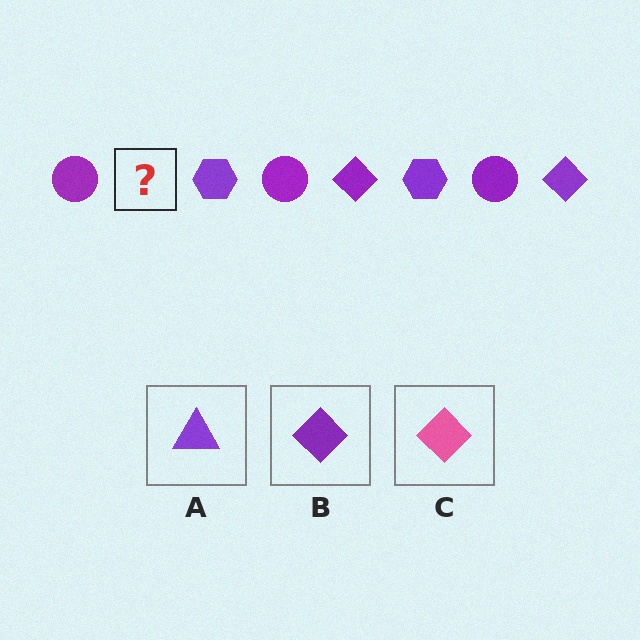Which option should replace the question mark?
Option B.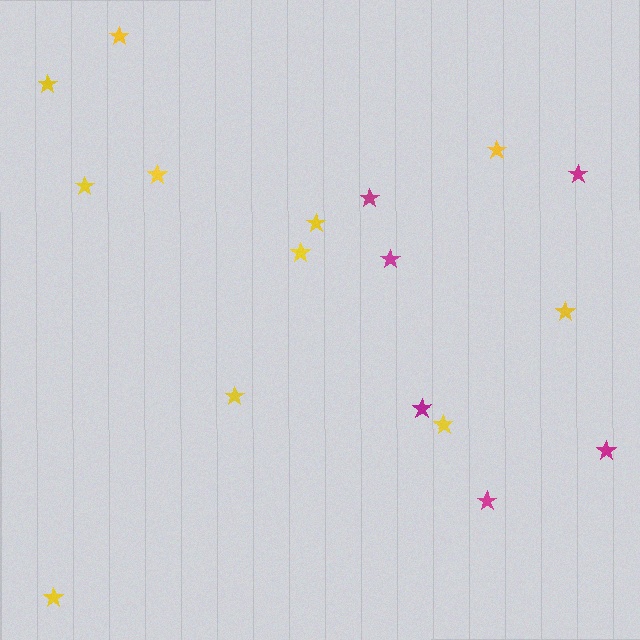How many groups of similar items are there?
There are 2 groups: one group of magenta stars (6) and one group of yellow stars (11).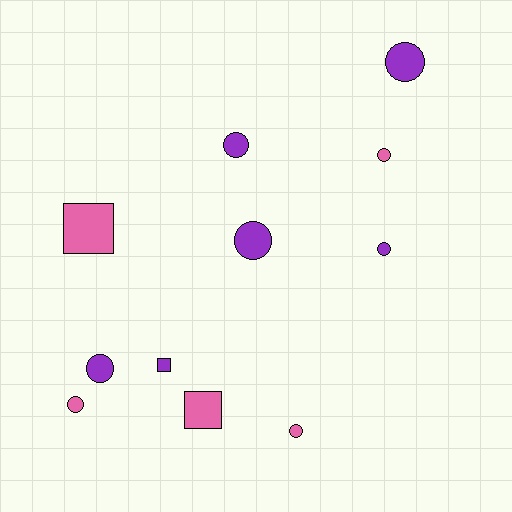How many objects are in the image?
There are 11 objects.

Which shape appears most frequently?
Circle, with 8 objects.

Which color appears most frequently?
Purple, with 6 objects.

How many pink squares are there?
There are 2 pink squares.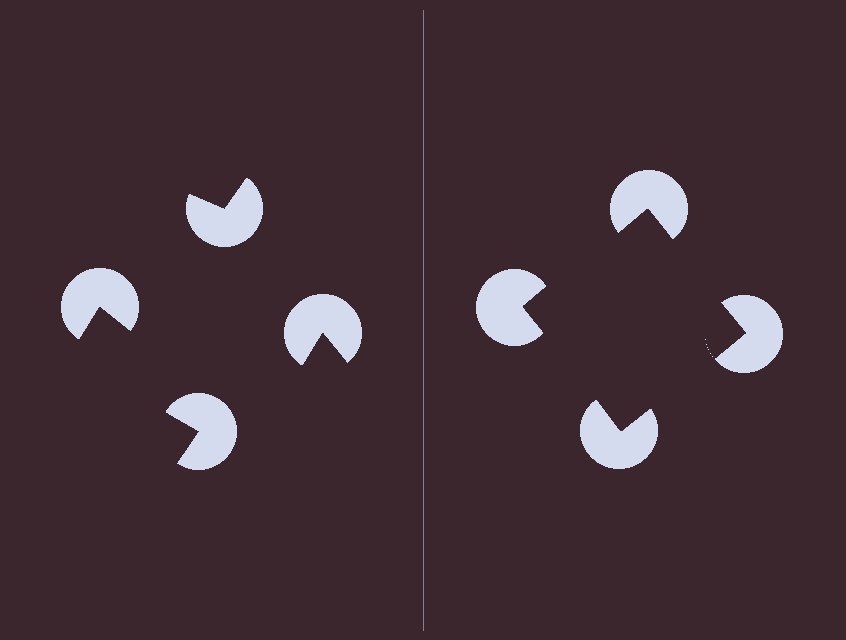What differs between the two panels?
The pac-man discs are positioned identically on both sides; only the wedge orientations differ. On the right they align to a square; on the left they are misaligned.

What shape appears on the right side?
An illusory square.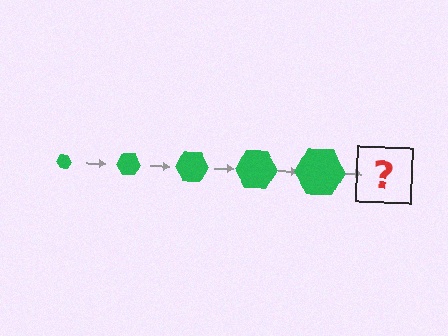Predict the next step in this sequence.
The next step is a green hexagon, larger than the previous one.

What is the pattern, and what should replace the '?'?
The pattern is that the hexagon gets progressively larger each step. The '?' should be a green hexagon, larger than the previous one.